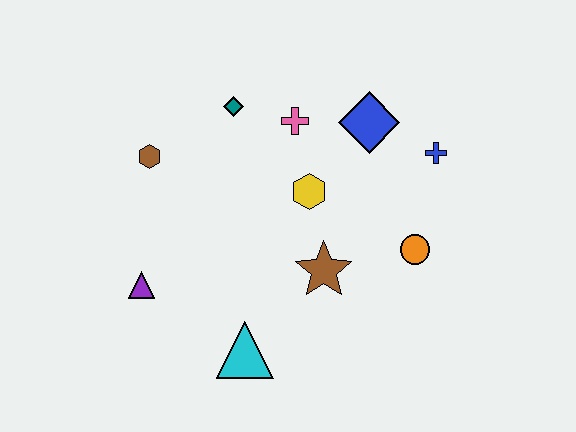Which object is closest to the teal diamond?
The pink cross is closest to the teal diamond.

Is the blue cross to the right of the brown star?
Yes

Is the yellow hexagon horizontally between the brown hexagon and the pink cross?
No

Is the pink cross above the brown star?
Yes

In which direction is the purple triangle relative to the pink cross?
The purple triangle is below the pink cross.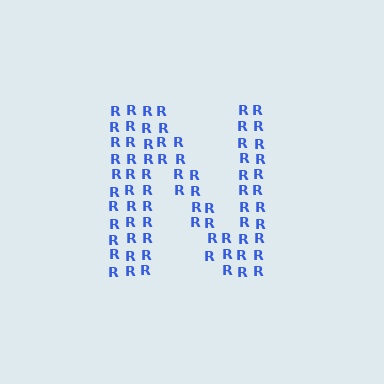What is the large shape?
The large shape is the letter N.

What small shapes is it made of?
It is made of small letter R's.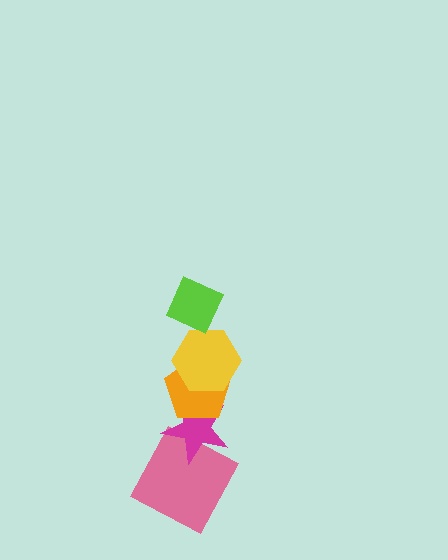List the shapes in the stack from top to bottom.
From top to bottom: the lime diamond, the yellow hexagon, the orange pentagon, the magenta star, the pink square.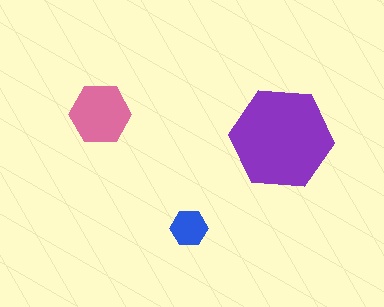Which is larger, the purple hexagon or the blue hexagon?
The purple one.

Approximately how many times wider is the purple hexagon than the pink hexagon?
About 1.5 times wider.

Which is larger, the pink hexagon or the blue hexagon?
The pink one.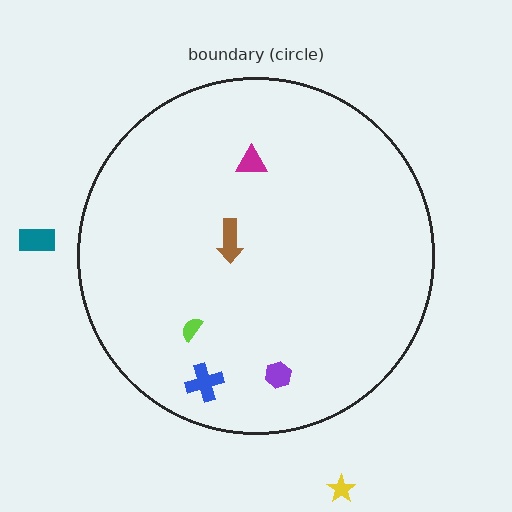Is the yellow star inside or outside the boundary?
Outside.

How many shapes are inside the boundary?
5 inside, 2 outside.